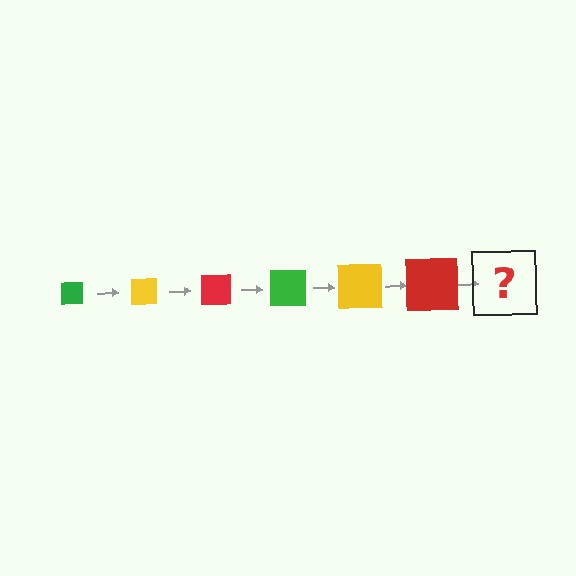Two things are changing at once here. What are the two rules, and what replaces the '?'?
The two rules are that the square grows larger each step and the color cycles through green, yellow, and red. The '?' should be a green square, larger than the previous one.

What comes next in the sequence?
The next element should be a green square, larger than the previous one.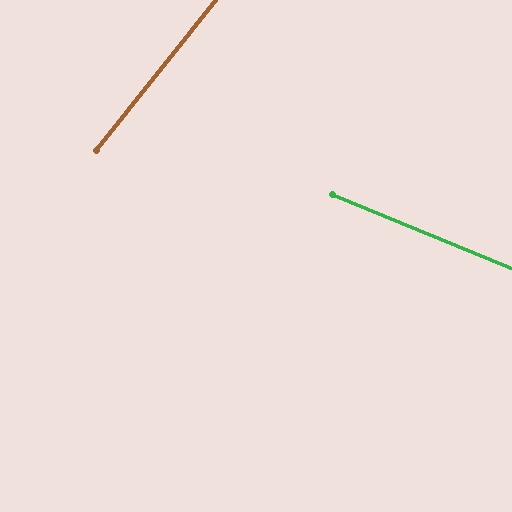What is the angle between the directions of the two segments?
Approximately 74 degrees.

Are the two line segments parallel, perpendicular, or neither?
Neither parallel nor perpendicular — they differ by about 74°.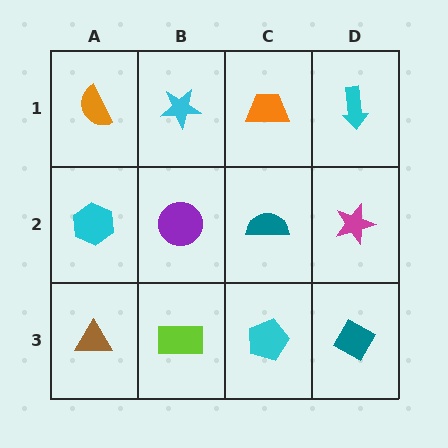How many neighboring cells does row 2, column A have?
3.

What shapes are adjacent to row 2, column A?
An orange semicircle (row 1, column A), a brown triangle (row 3, column A), a purple circle (row 2, column B).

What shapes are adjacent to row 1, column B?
A purple circle (row 2, column B), an orange semicircle (row 1, column A), an orange trapezoid (row 1, column C).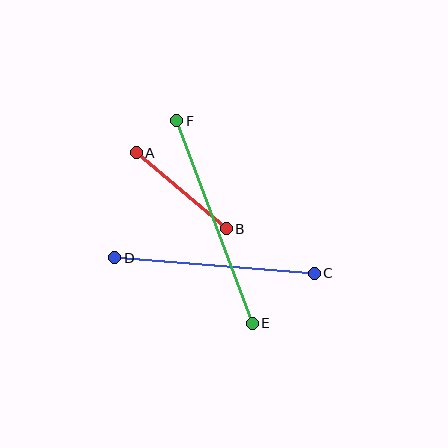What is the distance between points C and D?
The distance is approximately 200 pixels.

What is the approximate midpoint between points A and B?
The midpoint is at approximately (181, 191) pixels.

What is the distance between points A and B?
The distance is approximately 118 pixels.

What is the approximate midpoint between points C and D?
The midpoint is at approximately (214, 265) pixels.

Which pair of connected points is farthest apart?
Points E and F are farthest apart.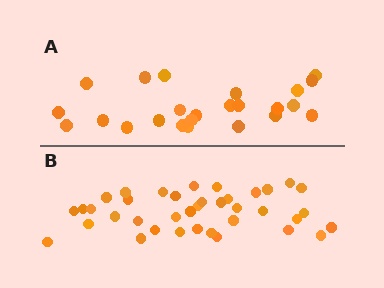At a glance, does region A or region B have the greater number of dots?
Region B (the bottom region) has more dots.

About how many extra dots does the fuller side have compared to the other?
Region B has approximately 15 more dots than region A.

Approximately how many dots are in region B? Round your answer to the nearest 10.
About 40 dots. (The exact count is 38, which rounds to 40.)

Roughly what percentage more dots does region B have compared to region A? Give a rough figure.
About 60% more.